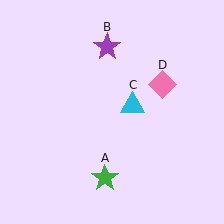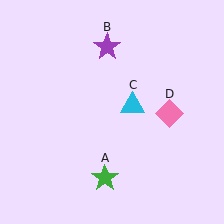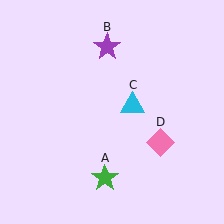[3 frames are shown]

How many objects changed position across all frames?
1 object changed position: pink diamond (object D).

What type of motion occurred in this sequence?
The pink diamond (object D) rotated clockwise around the center of the scene.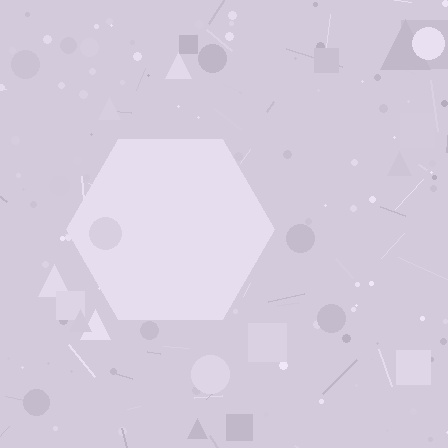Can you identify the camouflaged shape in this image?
The camouflaged shape is a hexagon.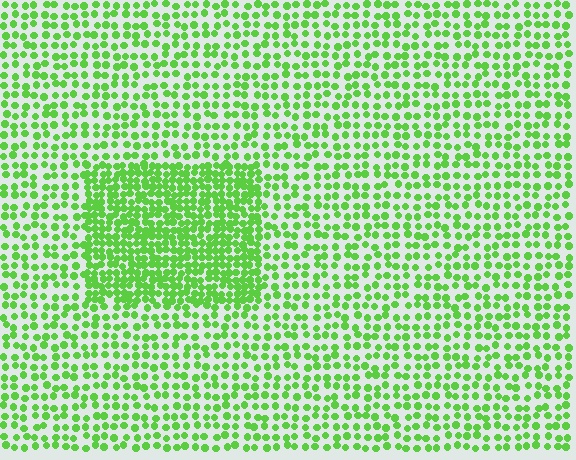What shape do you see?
I see a rectangle.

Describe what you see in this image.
The image contains small lime elements arranged at two different densities. A rectangle-shaped region is visible where the elements are more densely packed than the surrounding area.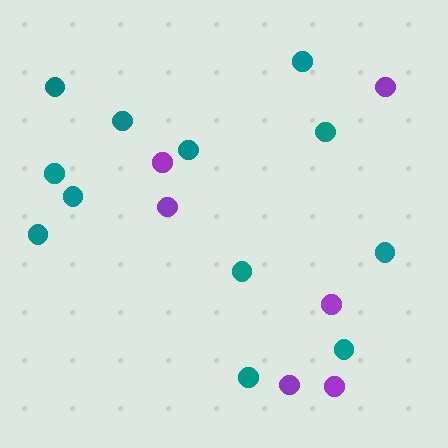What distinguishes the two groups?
There are 2 groups: one group of purple circles (6) and one group of teal circles (12).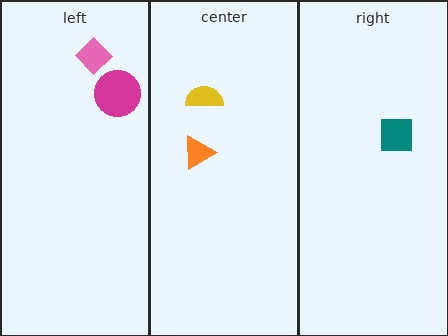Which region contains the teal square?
The right region.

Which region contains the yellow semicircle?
The center region.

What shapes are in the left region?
The pink diamond, the magenta circle.